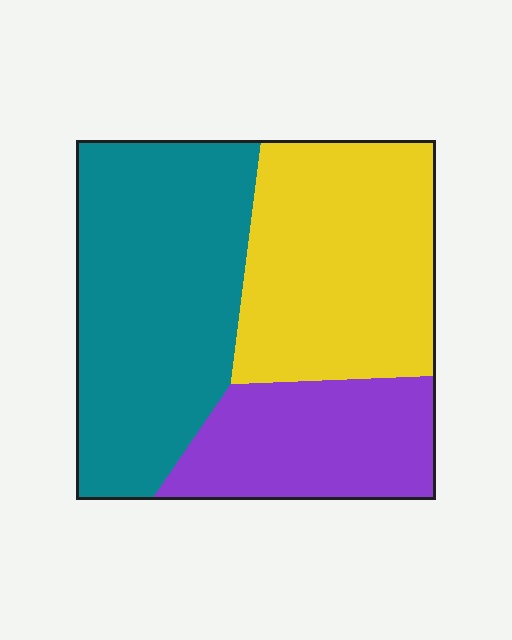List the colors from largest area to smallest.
From largest to smallest: teal, yellow, purple.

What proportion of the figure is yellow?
Yellow covers about 35% of the figure.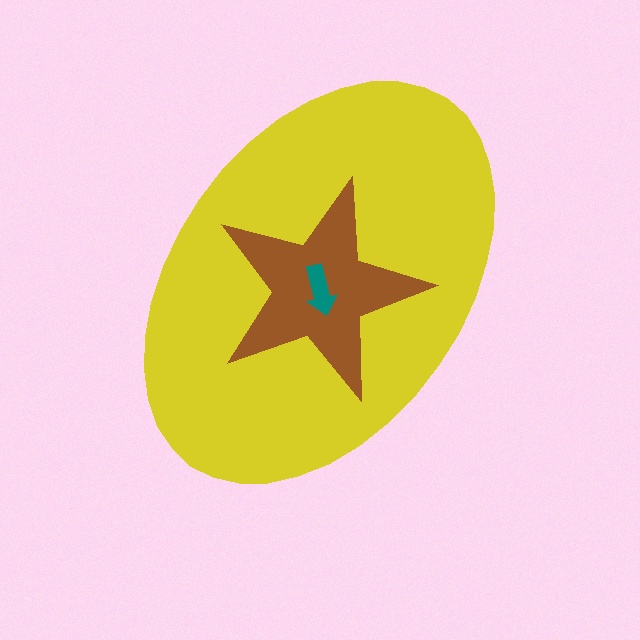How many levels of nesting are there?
3.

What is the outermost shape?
The yellow ellipse.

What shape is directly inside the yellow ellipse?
The brown star.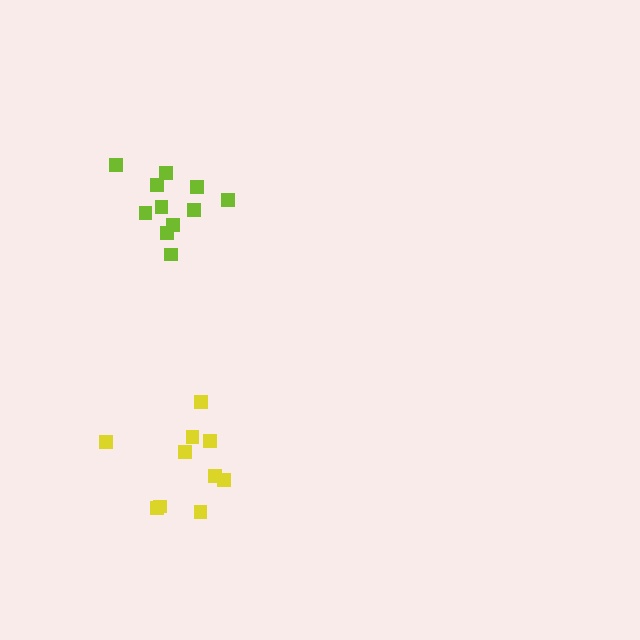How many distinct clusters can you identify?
There are 2 distinct clusters.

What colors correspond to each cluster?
The clusters are colored: lime, yellow.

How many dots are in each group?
Group 1: 11 dots, Group 2: 10 dots (21 total).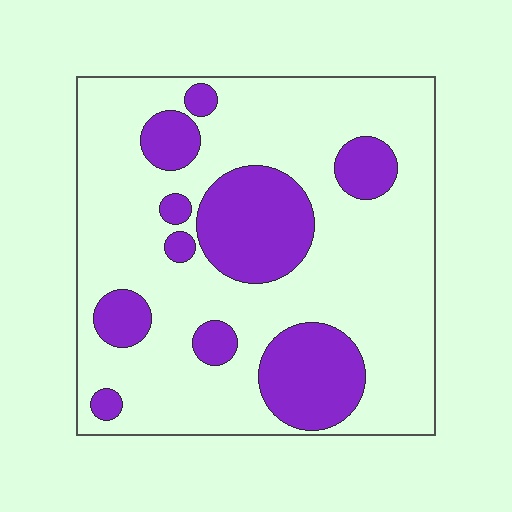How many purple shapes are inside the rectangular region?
10.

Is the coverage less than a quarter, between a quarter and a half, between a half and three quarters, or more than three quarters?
Between a quarter and a half.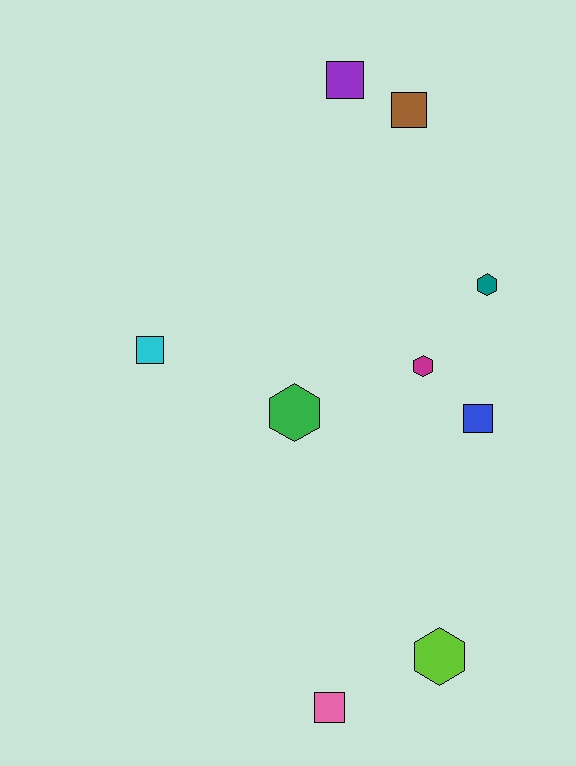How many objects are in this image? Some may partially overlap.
There are 9 objects.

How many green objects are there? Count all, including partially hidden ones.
There is 1 green object.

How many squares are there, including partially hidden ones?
There are 5 squares.